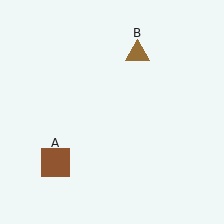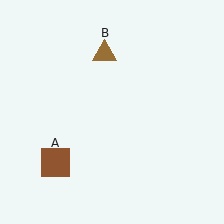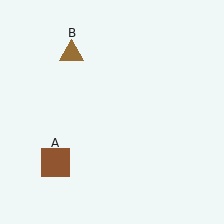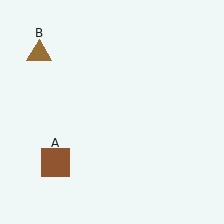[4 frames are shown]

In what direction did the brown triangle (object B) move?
The brown triangle (object B) moved left.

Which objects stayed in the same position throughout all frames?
Brown square (object A) remained stationary.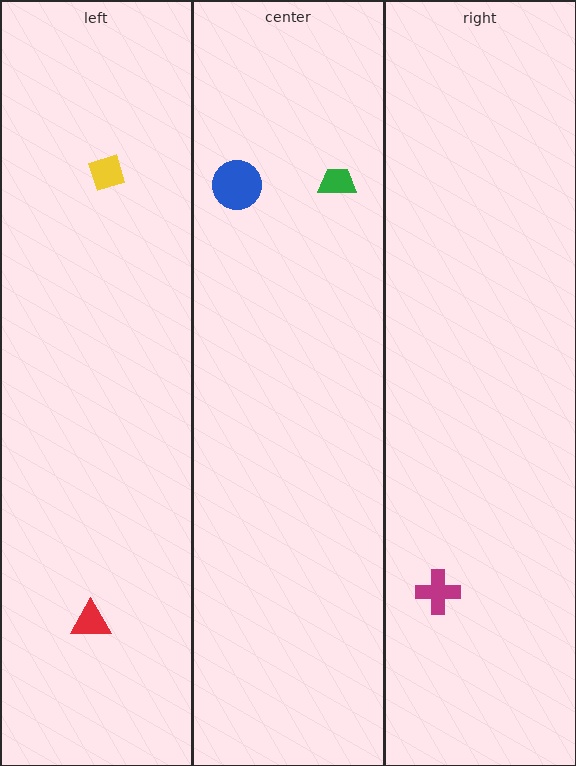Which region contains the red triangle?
The left region.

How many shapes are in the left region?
2.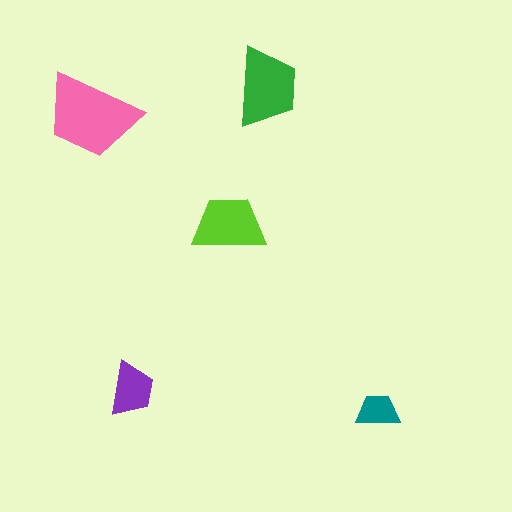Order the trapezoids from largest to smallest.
the pink one, the green one, the lime one, the purple one, the teal one.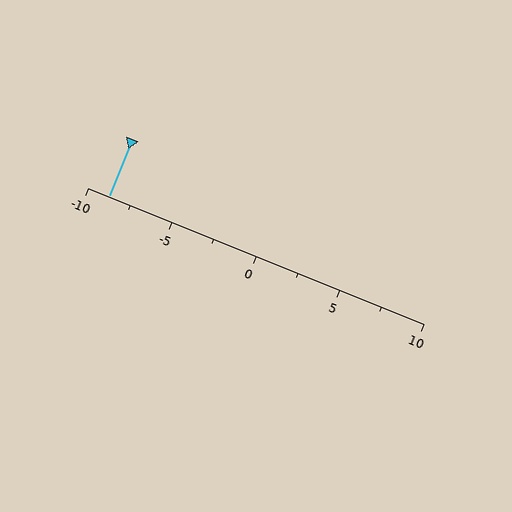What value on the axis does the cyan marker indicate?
The marker indicates approximately -8.8.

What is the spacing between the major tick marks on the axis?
The major ticks are spaced 5 apart.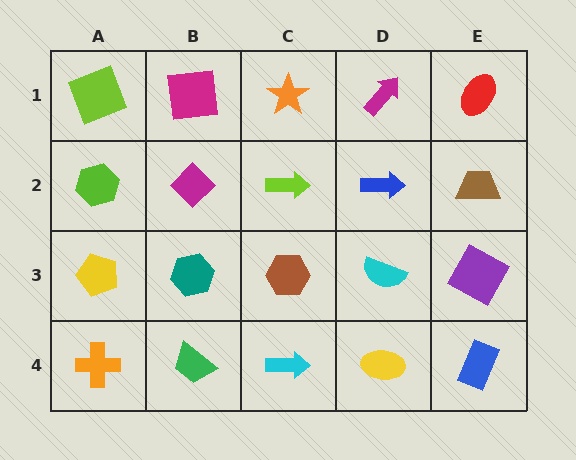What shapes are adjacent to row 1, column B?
A magenta diamond (row 2, column B), a lime square (row 1, column A), an orange star (row 1, column C).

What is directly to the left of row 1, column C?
A magenta square.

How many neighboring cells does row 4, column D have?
3.